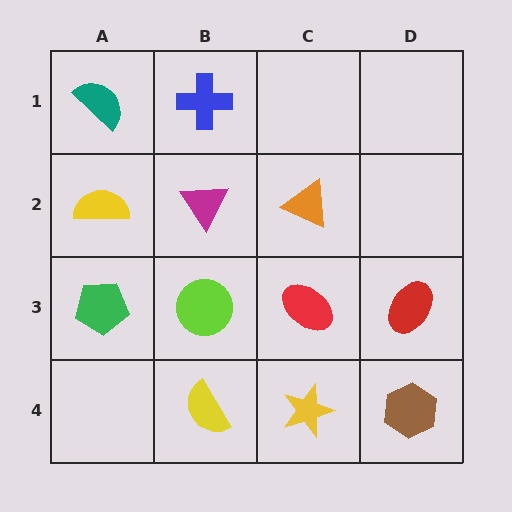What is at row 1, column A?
A teal semicircle.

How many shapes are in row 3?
4 shapes.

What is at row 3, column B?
A lime circle.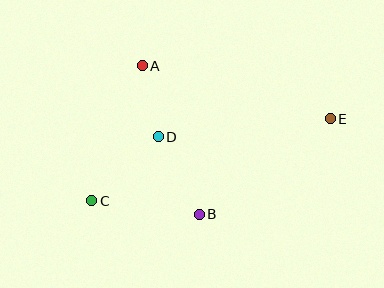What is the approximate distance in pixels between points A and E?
The distance between A and E is approximately 195 pixels.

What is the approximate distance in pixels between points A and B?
The distance between A and B is approximately 159 pixels.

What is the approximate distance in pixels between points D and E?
The distance between D and E is approximately 173 pixels.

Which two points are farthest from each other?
Points C and E are farthest from each other.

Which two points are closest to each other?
Points A and D are closest to each other.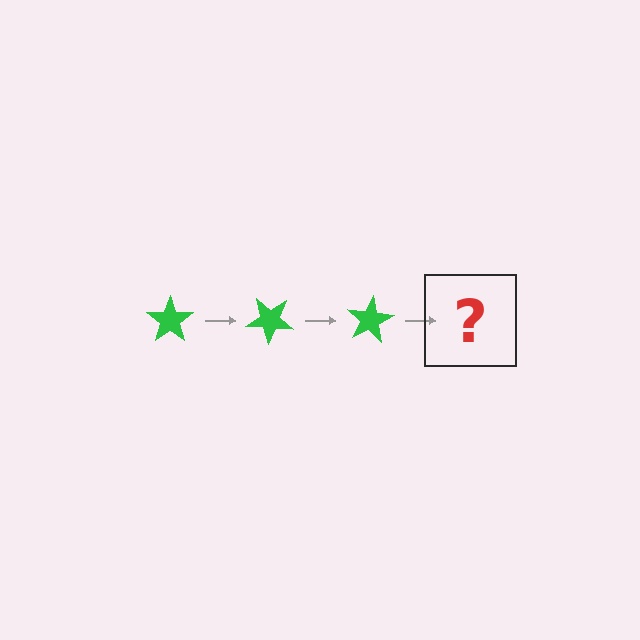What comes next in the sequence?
The next element should be a green star rotated 120 degrees.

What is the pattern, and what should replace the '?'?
The pattern is that the star rotates 40 degrees each step. The '?' should be a green star rotated 120 degrees.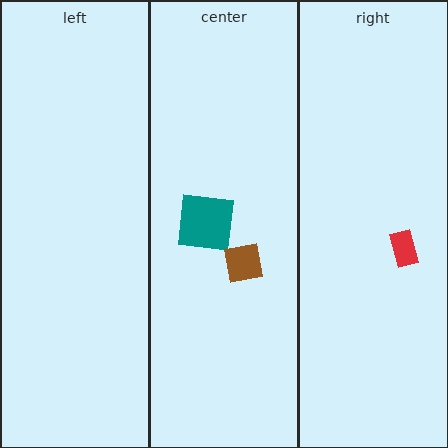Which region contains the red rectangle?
The right region.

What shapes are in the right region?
The red rectangle.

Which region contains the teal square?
The center region.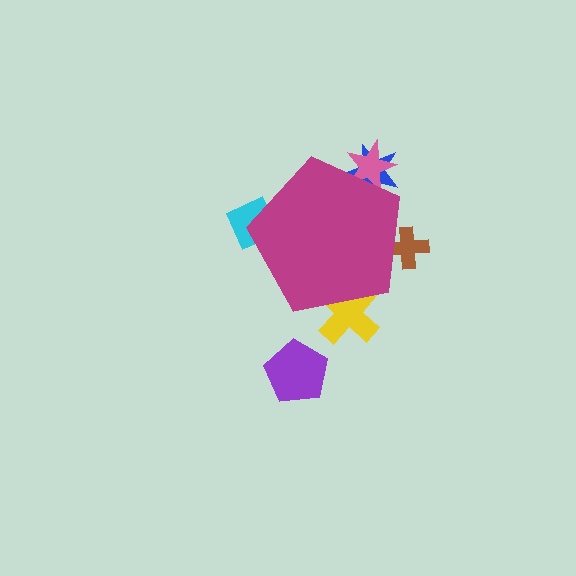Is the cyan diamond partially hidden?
Yes, the cyan diamond is partially hidden behind the magenta pentagon.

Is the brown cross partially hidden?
Yes, the brown cross is partially hidden behind the magenta pentagon.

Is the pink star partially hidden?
Yes, the pink star is partially hidden behind the magenta pentagon.